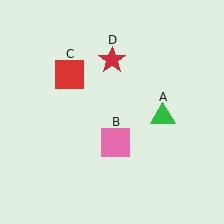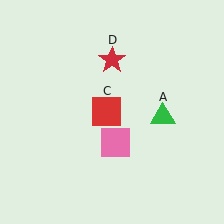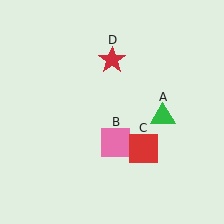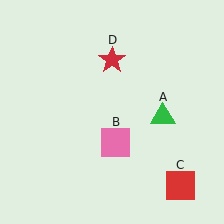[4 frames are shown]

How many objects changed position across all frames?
1 object changed position: red square (object C).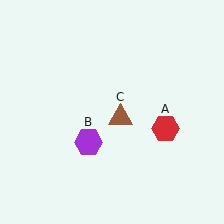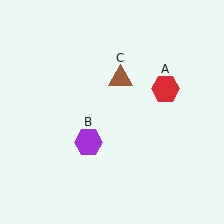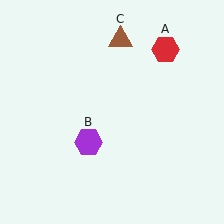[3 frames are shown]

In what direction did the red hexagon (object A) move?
The red hexagon (object A) moved up.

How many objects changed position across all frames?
2 objects changed position: red hexagon (object A), brown triangle (object C).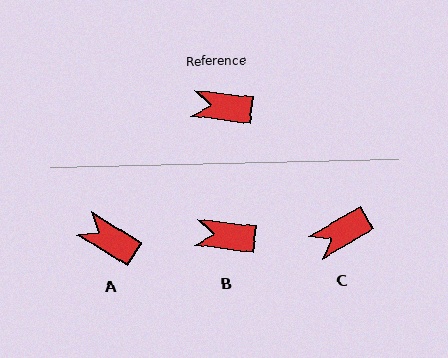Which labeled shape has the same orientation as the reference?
B.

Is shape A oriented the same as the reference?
No, it is off by about 24 degrees.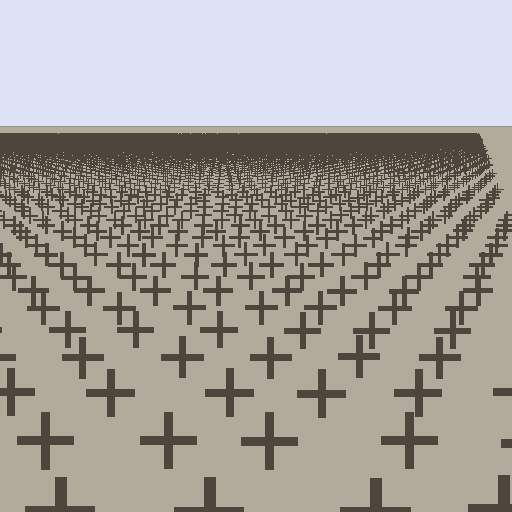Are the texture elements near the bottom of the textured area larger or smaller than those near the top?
Larger. Near the bottom, elements are closer to the viewer and appear at a bigger on-screen size.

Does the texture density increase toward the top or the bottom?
Density increases toward the top.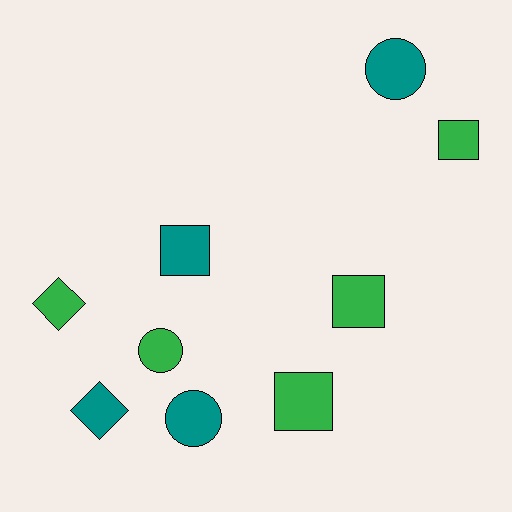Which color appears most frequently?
Green, with 5 objects.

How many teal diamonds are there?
There is 1 teal diamond.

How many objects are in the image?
There are 9 objects.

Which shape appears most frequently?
Square, with 4 objects.